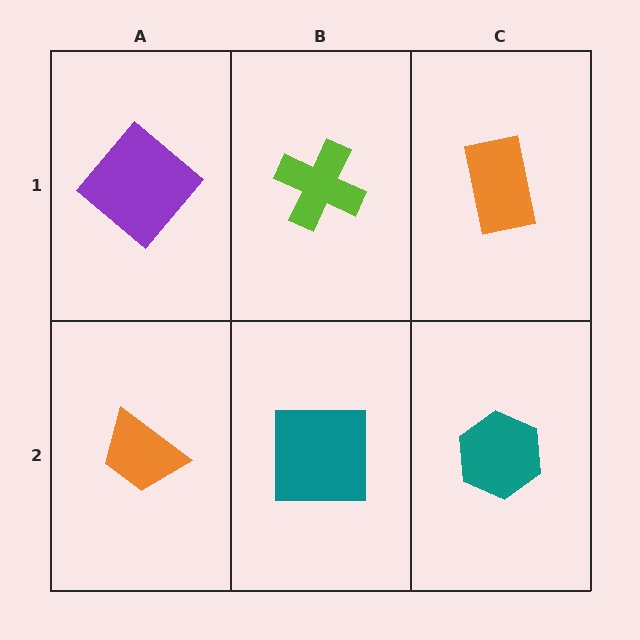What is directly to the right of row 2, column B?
A teal hexagon.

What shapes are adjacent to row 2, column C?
An orange rectangle (row 1, column C), a teal square (row 2, column B).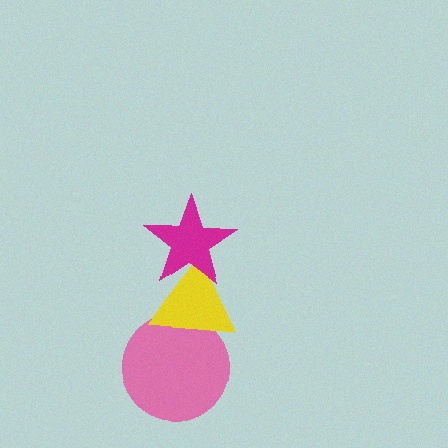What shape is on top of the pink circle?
The yellow triangle is on top of the pink circle.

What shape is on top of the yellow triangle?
The magenta star is on top of the yellow triangle.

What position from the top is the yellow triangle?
The yellow triangle is 2nd from the top.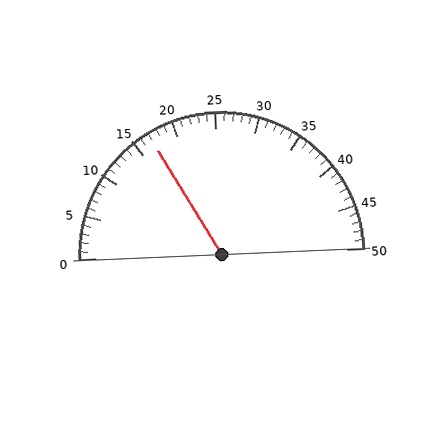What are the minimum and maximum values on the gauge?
The gauge ranges from 0 to 50.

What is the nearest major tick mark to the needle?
The nearest major tick mark is 15.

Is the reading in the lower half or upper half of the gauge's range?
The reading is in the lower half of the range (0 to 50).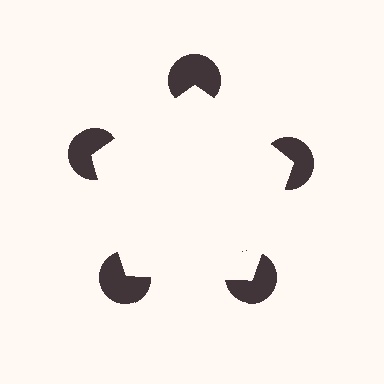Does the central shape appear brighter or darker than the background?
It typically appears slightly brighter than the background, even though no actual brightness change is drawn.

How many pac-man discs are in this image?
There are 5 — one at each vertex of the illusory pentagon.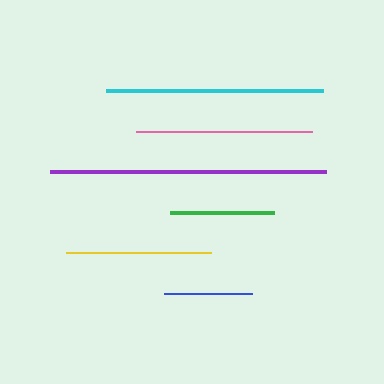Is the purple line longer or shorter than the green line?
The purple line is longer than the green line.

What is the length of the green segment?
The green segment is approximately 104 pixels long.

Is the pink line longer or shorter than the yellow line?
The pink line is longer than the yellow line.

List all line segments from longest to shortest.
From longest to shortest: purple, cyan, pink, yellow, green, blue.